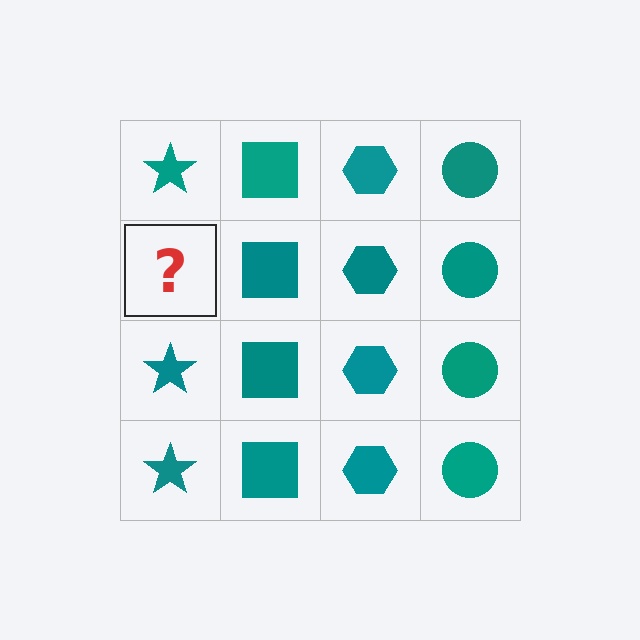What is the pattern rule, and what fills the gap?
The rule is that each column has a consistent shape. The gap should be filled with a teal star.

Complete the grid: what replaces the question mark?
The question mark should be replaced with a teal star.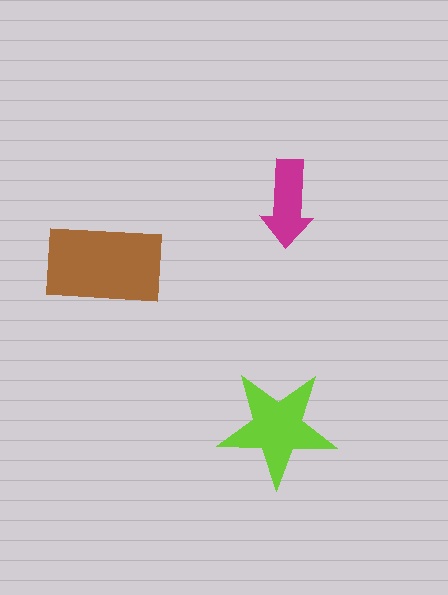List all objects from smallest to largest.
The magenta arrow, the lime star, the brown rectangle.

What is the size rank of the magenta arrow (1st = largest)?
3rd.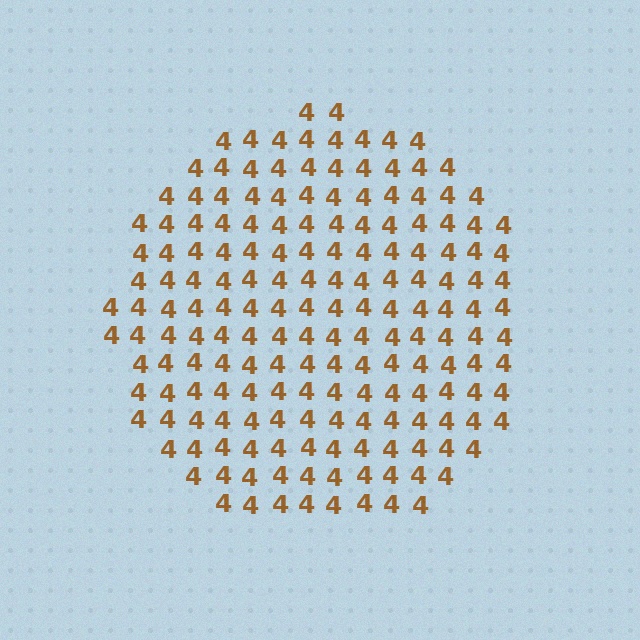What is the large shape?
The large shape is a circle.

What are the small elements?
The small elements are digit 4's.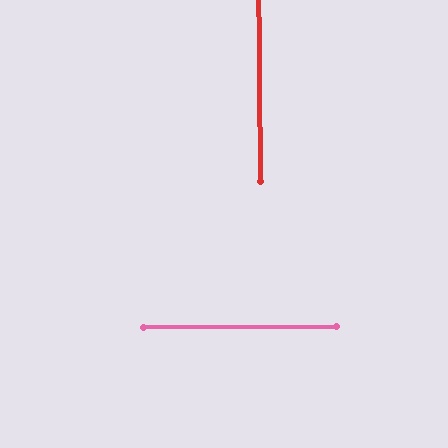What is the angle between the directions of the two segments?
Approximately 90 degrees.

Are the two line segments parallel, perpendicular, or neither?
Perpendicular — they meet at approximately 90°.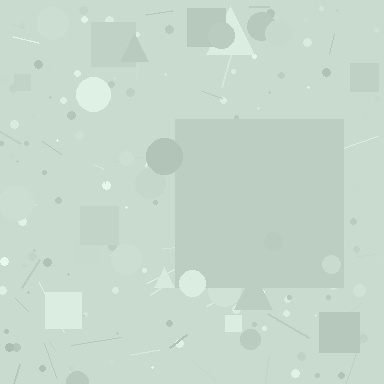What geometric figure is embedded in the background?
A square is embedded in the background.